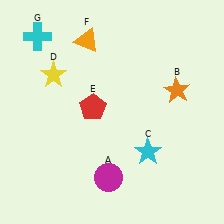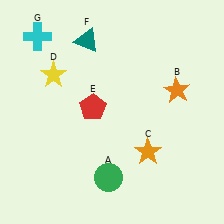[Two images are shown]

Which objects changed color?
A changed from magenta to green. C changed from cyan to orange. F changed from orange to teal.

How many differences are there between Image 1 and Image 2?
There are 3 differences between the two images.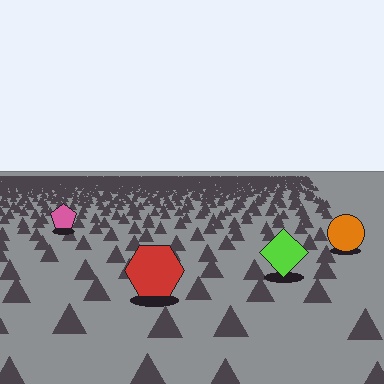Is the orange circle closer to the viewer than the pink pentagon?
Yes. The orange circle is closer — you can tell from the texture gradient: the ground texture is coarser near it.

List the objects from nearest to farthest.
From nearest to farthest: the red hexagon, the lime diamond, the orange circle, the pink pentagon.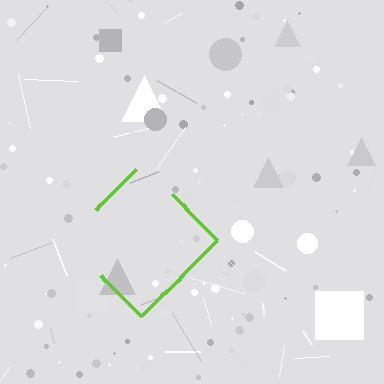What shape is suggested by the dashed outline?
The dashed outline suggests a diamond.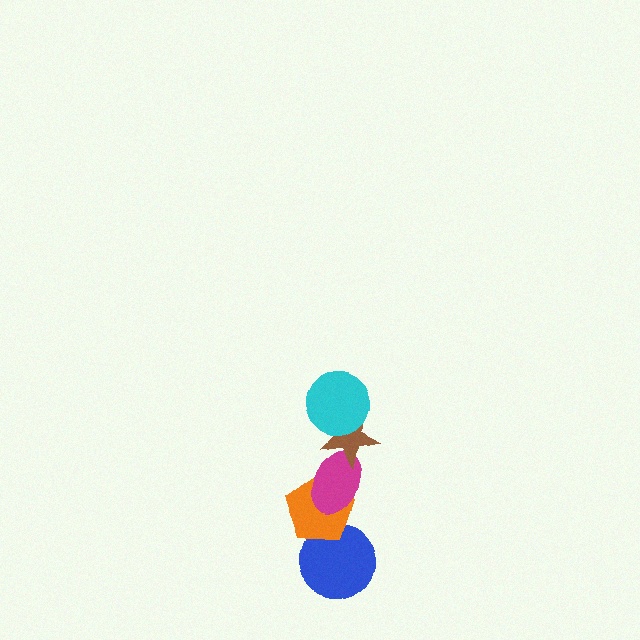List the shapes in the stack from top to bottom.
From top to bottom: the cyan circle, the brown star, the magenta ellipse, the orange pentagon, the blue circle.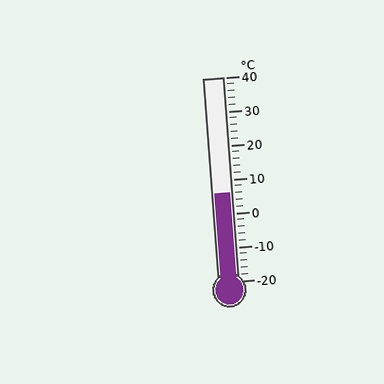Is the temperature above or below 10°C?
The temperature is below 10°C.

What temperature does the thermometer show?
The thermometer shows approximately 6°C.